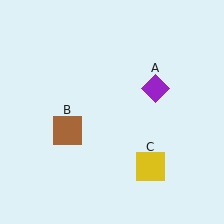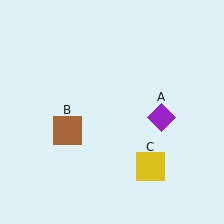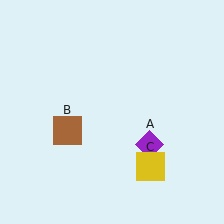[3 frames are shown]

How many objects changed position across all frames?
1 object changed position: purple diamond (object A).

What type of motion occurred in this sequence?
The purple diamond (object A) rotated clockwise around the center of the scene.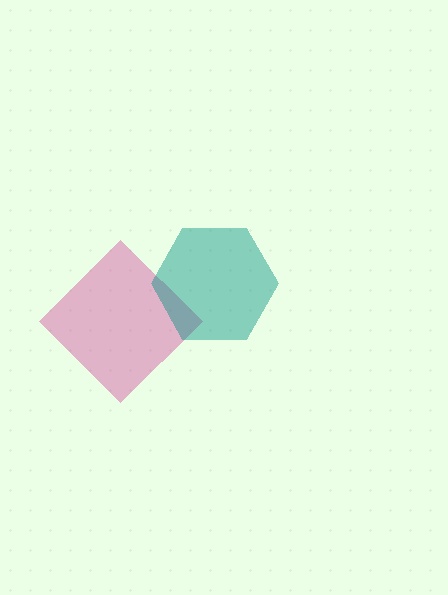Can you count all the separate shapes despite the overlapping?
Yes, there are 2 separate shapes.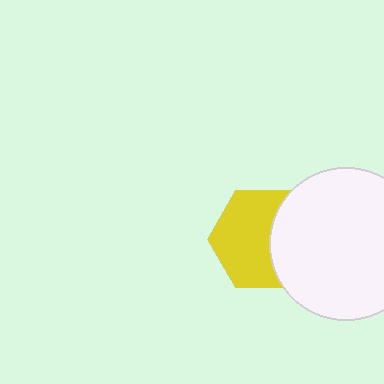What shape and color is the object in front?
The object in front is a white circle.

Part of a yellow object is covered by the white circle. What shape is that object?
It is a hexagon.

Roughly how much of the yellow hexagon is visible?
About half of it is visible (roughly 64%).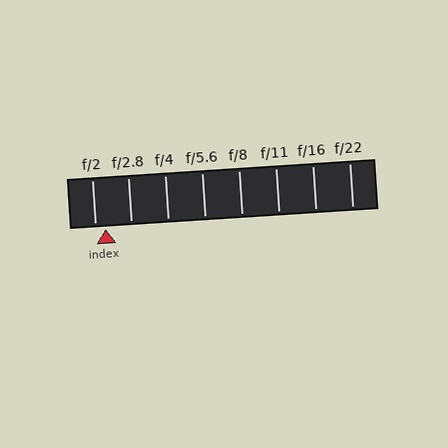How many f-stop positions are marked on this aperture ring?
There are 8 f-stop positions marked.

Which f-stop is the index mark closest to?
The index mark is closest to f/2.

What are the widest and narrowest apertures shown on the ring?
The widest aperture shown is f/2 and the narrowest is f/22.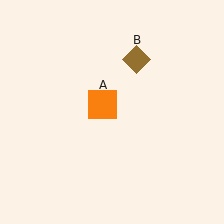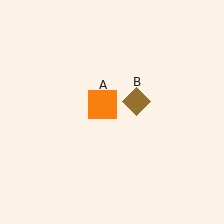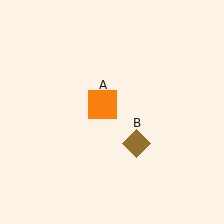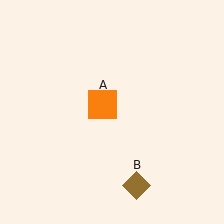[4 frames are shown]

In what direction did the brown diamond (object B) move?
The brown diamond (object B) moved down.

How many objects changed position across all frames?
1 object changed position: brown diamond (object B).